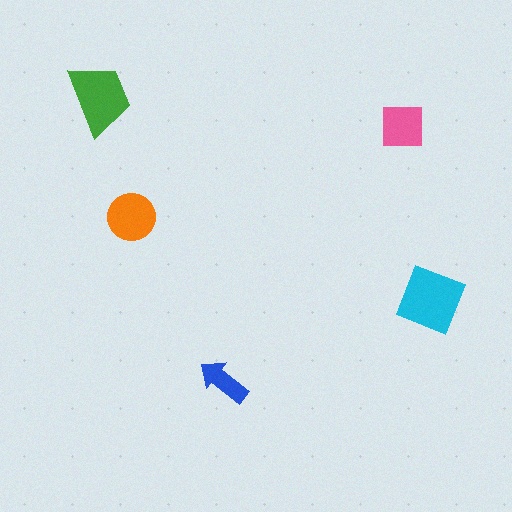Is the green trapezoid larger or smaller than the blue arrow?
Larger.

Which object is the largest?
The cyan diamond.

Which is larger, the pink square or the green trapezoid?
The green trapezoid.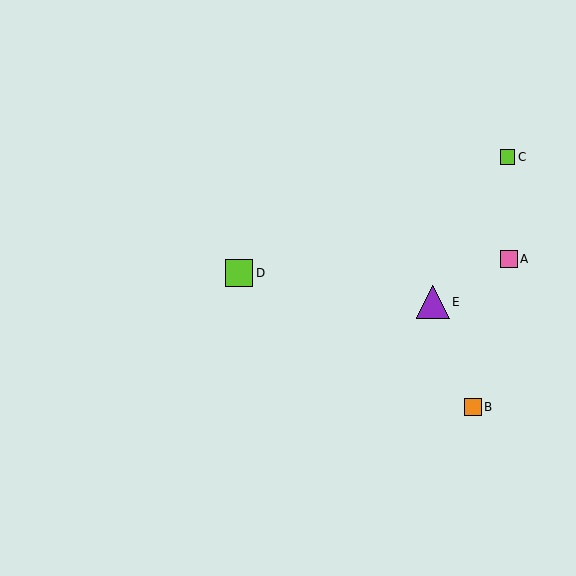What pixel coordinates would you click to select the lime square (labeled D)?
Click at (239, 273) to select the lime square D.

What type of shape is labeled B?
Shape B is an orange square.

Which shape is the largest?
The purple triangle (labeled E) is the largest.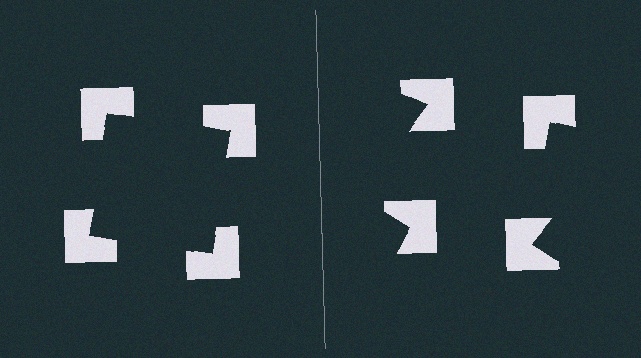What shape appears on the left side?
An illusory square.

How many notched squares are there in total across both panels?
8 — 4 on each side.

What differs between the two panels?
The notched squares are positioned identically on both sides; only the wedge orientations differ. On the left they align to a square; on the right they are misaligned.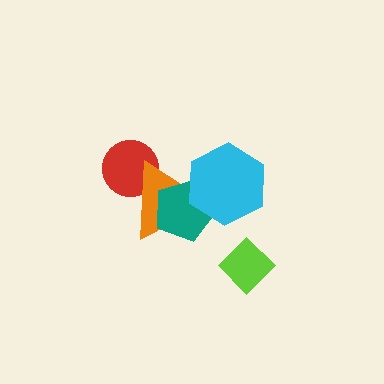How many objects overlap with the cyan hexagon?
2 objects overlap with the cyan hexagon.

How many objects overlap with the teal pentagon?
2 objects overlap with the teal pentagon.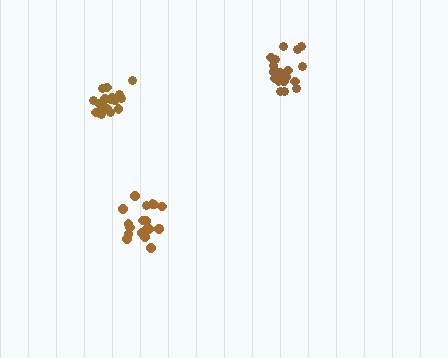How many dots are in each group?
Group 1: 19 dots, Group 2: 19 dots, Group 3: 19 dots (57 total).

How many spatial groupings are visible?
There are 3 spatial groupings.